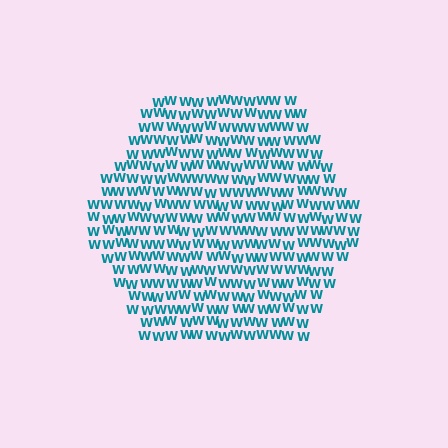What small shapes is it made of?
It is made of small letter W's.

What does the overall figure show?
The overall figure shows a hexagon.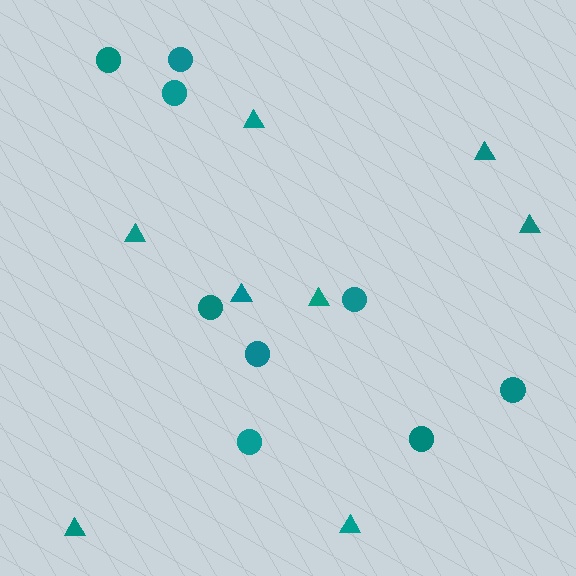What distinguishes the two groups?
There are 2 groups: one group of circles (9) and one group of triangles (8).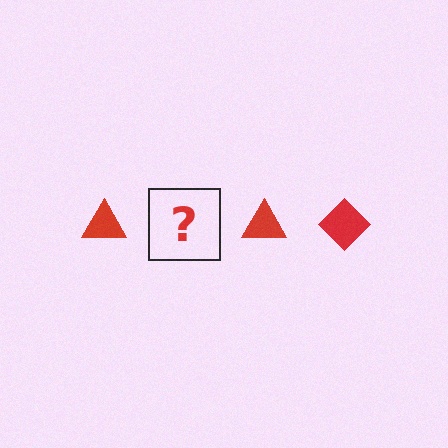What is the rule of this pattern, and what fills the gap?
The rule is that the pattern cycles through triangle, diamond shapes in red. The gap should be filled with a red diamond.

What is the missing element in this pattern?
The missing element is a red diamond.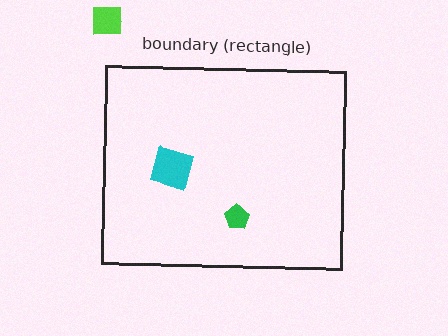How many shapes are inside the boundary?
2 inside, 1 outside.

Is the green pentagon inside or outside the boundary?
Inside.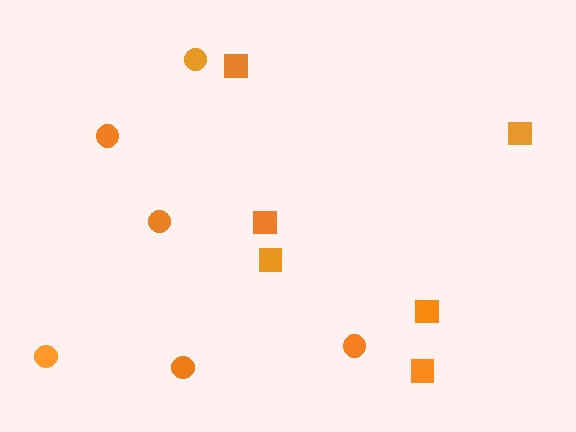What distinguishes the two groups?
There are 2 groups: one group of circles (6) and one group of squares (6).